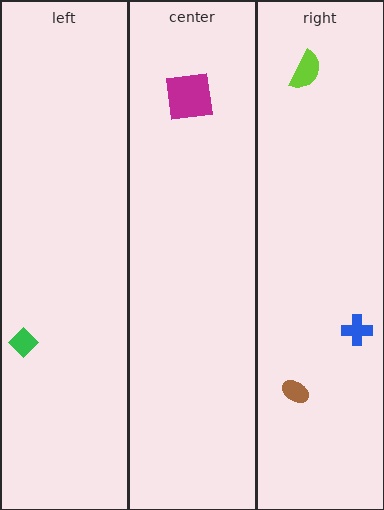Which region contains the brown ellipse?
The right region.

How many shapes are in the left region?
1.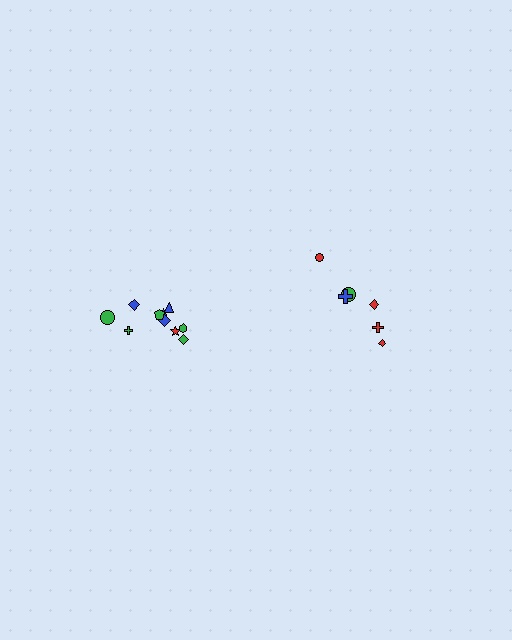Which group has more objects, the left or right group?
The left group.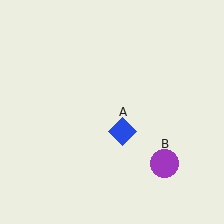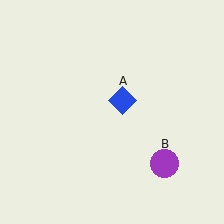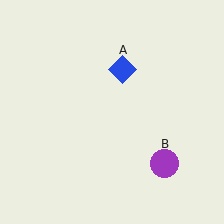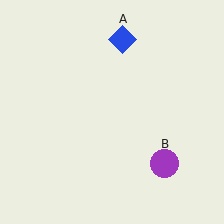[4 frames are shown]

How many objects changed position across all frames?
1 object changed position: blue diamond (object A).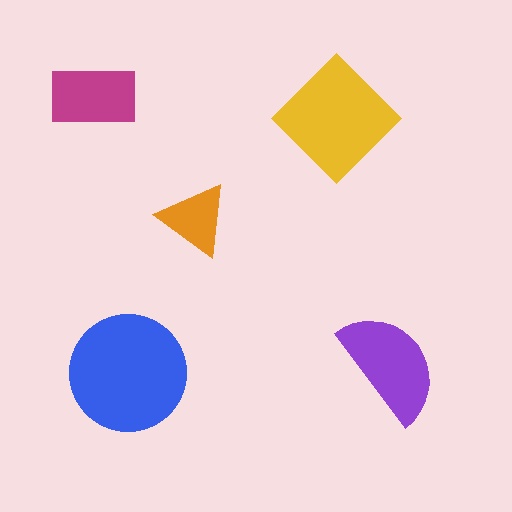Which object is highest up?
The magenta rectangle is topmost.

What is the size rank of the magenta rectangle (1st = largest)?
4th.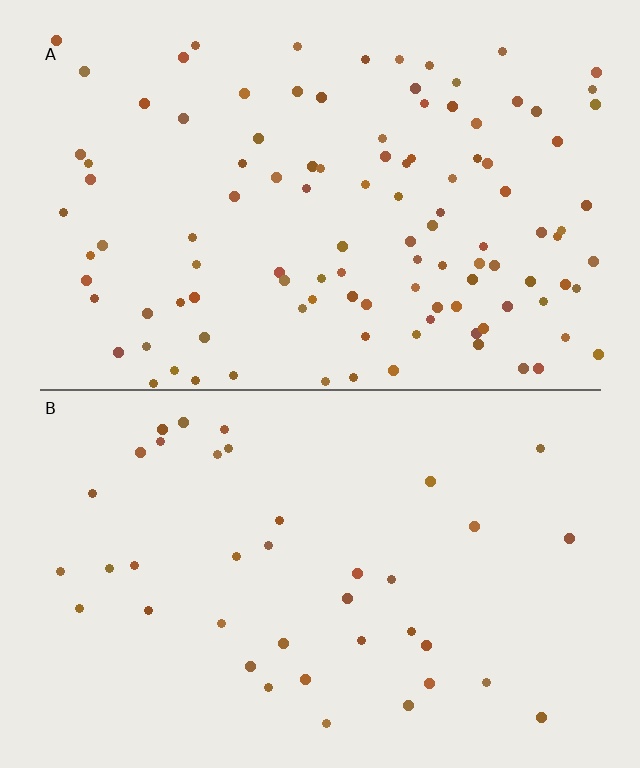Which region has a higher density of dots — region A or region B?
A (the top).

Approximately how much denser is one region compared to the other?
Approximately 2.9× — region A over region B.